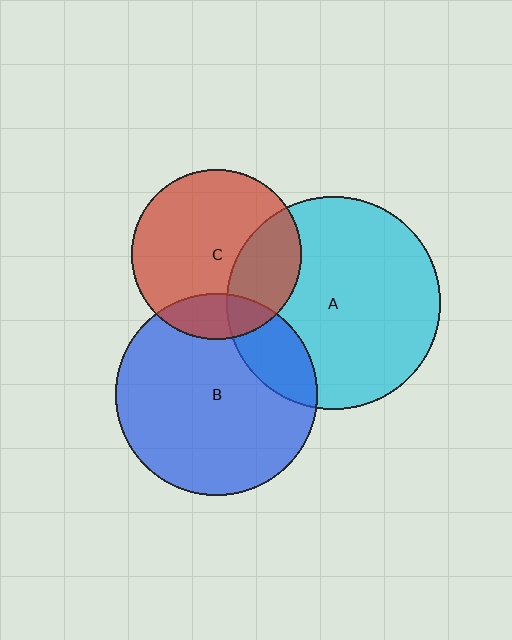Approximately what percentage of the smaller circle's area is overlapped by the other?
Approximately 20%.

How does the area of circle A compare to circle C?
Approximately 1.6 times.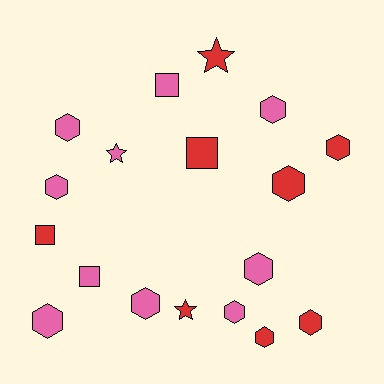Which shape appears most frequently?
Hexagon, with 11 objects.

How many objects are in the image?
There are 18 objects.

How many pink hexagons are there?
There are 7 pink hexagons.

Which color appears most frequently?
Pink, with 10 objects.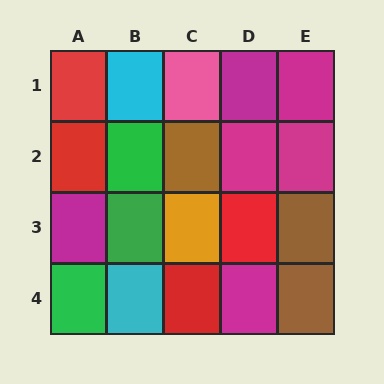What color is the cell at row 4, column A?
Green.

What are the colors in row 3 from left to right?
Magenta, green, orange, red, brown.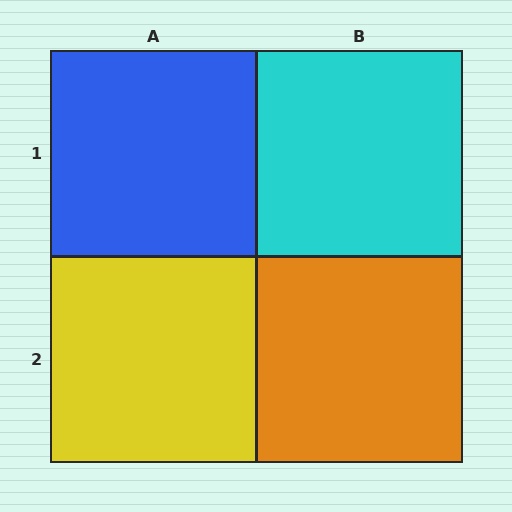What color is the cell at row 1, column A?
Blue.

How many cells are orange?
1 cell is orange.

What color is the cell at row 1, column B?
Cyan.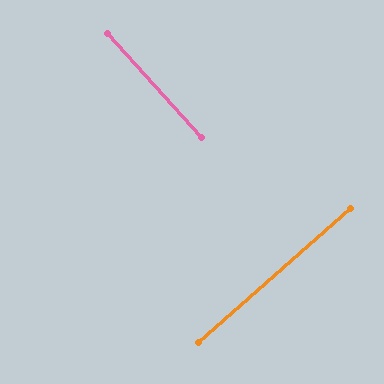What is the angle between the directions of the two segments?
Approximately 89 degrees.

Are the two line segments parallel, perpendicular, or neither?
Perpendicular — they meet at approximately 89°.